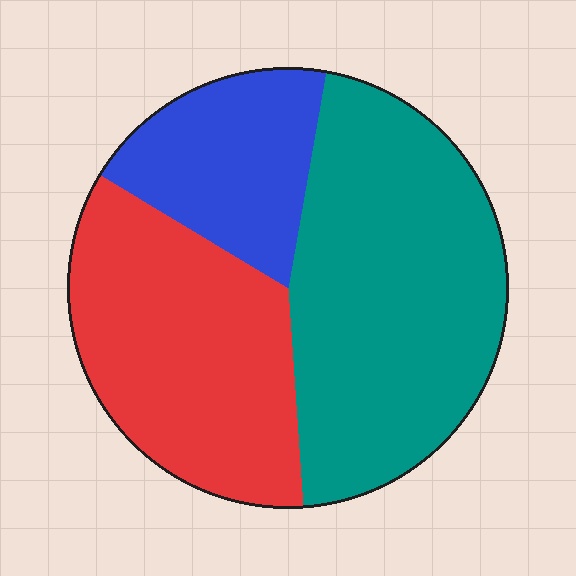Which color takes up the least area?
Blue, at roughly 20%.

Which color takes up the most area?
Teal, at roughly 45%.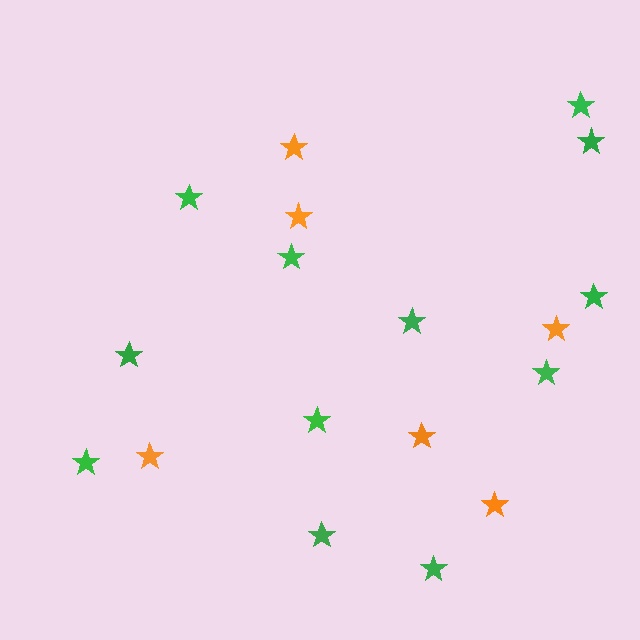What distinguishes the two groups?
There are 2 groups: one group of orange stars (6) and one group of green stars (12).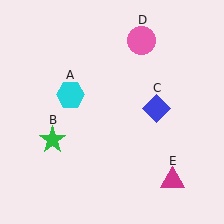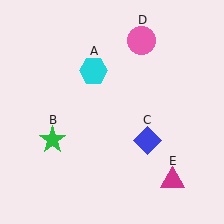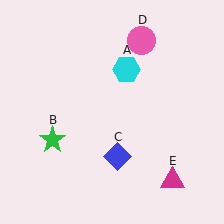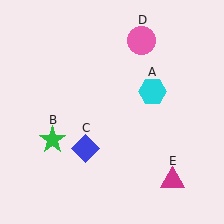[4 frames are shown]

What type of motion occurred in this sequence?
The cyan hexagon (object A), blue diamond (object C) rotated clockwise around the center of the scene.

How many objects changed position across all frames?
2 objects changed position: cyan hexagon (object A), blue diamond (object C).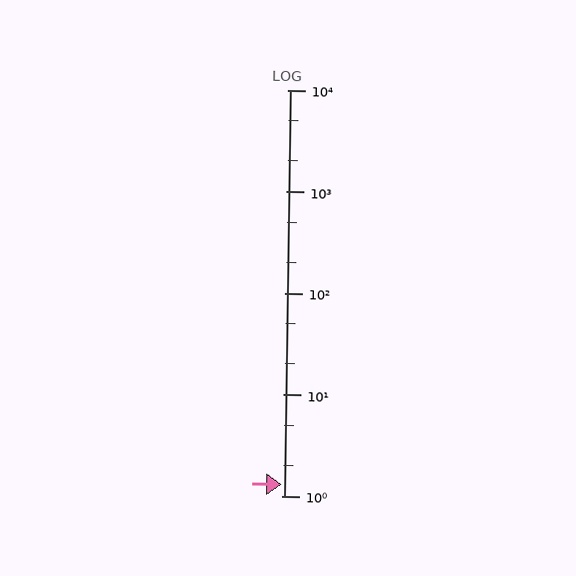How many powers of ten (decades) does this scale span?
The scale spans 4 decades, from 1 to 10000.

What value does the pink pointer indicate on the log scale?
The pointer indicates approximately 1.3.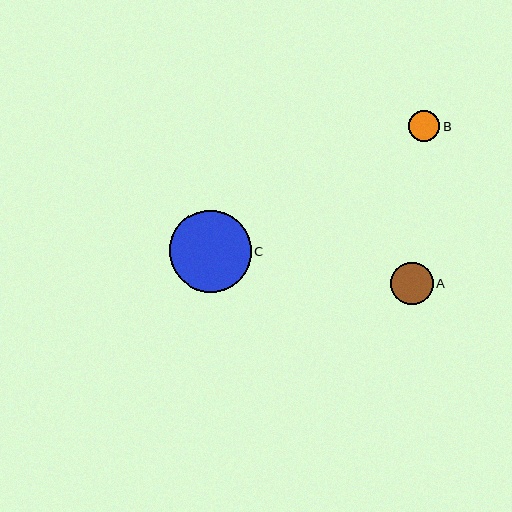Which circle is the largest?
Circle C is the largest with a size of approximately 81 pixels.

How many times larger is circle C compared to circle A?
Circle C is approximately 1.9 times the size of circle A.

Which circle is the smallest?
Circle B is the smallest with a size of approximately 31 pixels.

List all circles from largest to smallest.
From largest to smallest: C, A, B.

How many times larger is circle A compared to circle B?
Circle A is approximately 1.4 times the size of circle B.